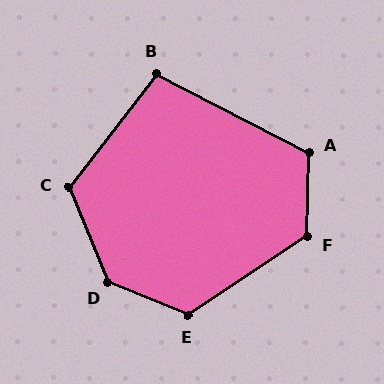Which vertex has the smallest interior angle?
B, at approximately 100 degrees.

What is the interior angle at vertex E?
Approximately 124 degrees (obtuse).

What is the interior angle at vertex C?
Approximately 120 degrees (obtuse).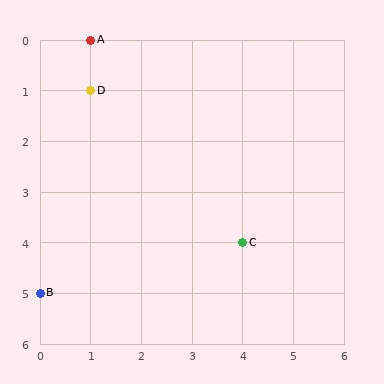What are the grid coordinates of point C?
Point C is at grid coordinates (4, 4).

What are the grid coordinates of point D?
Point D is at grid coordinates (1, 1).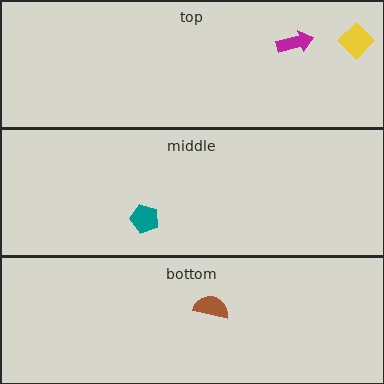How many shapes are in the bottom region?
1.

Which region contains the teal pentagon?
The middle region.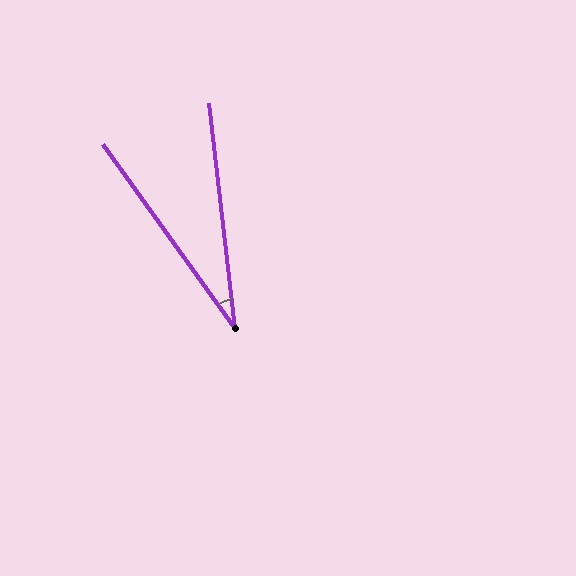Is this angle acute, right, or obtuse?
It is acute.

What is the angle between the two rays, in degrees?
Approximately 29 degrees.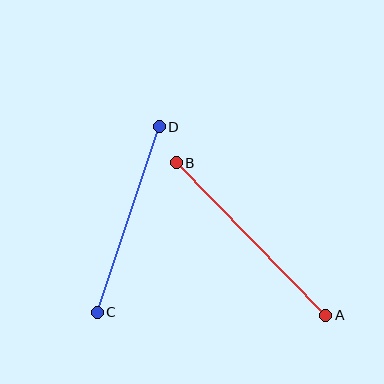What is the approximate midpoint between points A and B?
The midpoint is at approximately (251, 239) pixels.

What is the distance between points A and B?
The distance is approximately 213 pixels.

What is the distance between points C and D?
The distance is approximately 196 pixels.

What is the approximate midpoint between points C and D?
The midpoint is at approximately (128, 219) pixels.